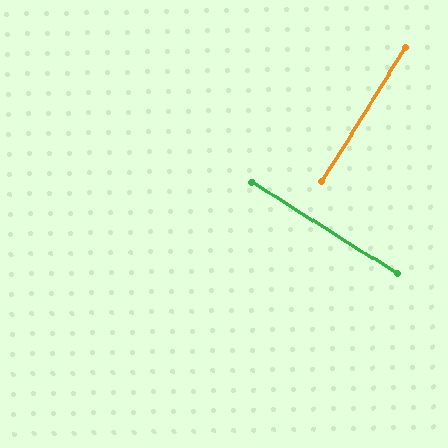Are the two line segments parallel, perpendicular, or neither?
Perpendicular — they meet at approximately 89°.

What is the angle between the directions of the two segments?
Approximately 89 degrees.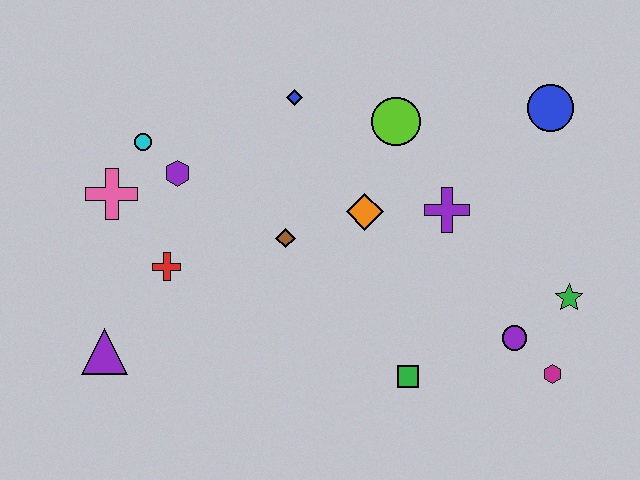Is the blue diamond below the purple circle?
No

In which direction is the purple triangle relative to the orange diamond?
The purple triangle is to the left of the orange diamond.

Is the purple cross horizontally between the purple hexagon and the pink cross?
No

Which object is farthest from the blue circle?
The purple triangle is farthest from the blue circle.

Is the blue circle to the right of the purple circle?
Yes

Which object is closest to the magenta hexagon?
The purple circle is closest to the magenta hexagon.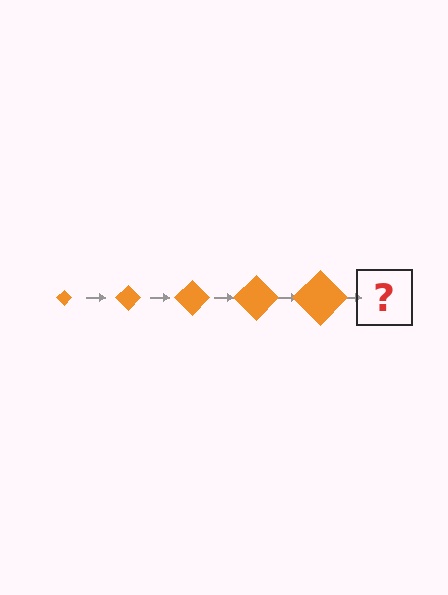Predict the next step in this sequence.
The next step is an orange diamond, larger than the previous one.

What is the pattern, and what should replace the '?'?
The pattern is that the diamond gets progressively larger each step. The '?' should be an orange diamond, larger than the previous one.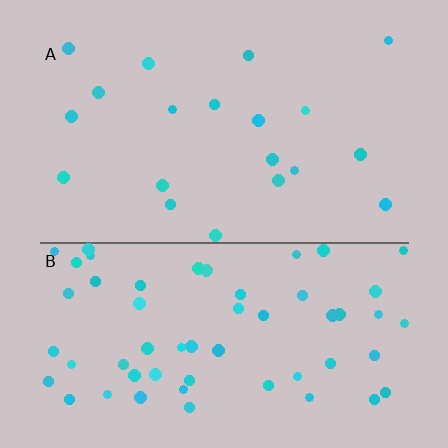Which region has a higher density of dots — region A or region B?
B (the bottom).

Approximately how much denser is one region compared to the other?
Approximately 2.9× — region B over region A.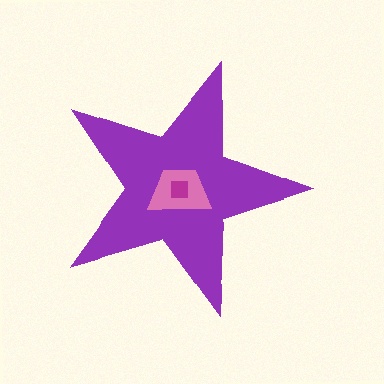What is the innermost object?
The magenta square.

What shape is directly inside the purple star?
The pink trapezoid.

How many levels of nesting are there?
3.